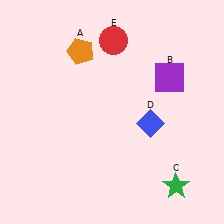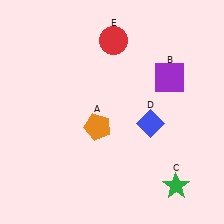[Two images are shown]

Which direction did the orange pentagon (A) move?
The orange pentagon (A) moved down.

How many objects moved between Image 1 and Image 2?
1 object moved between the two images.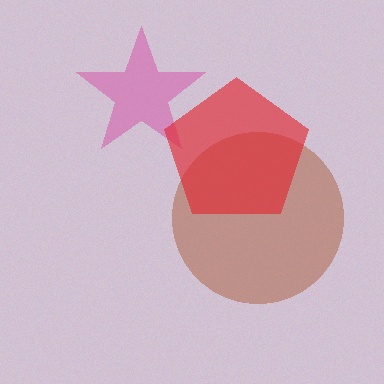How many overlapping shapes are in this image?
There are 3 overlapping shapes in the image.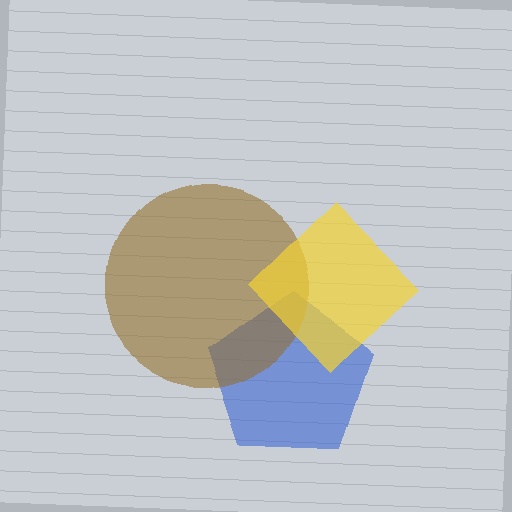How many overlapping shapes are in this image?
There are 3 overlapping shapes in the image.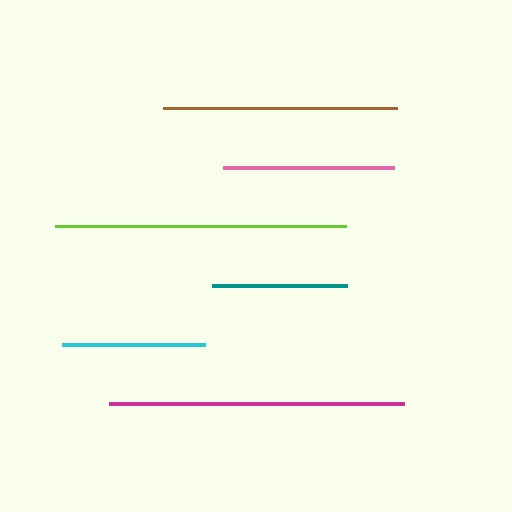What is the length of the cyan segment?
The cyan segment is approximately 143 pixels long.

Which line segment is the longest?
The magenta line is the longest at approximately 295 pixels.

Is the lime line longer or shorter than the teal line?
The lime line is longer than the teal line.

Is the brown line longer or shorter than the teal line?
The brown line is longer than the teal line.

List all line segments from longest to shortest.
From longest to shortest: magenta, lime, brown, pink, cyan, teal.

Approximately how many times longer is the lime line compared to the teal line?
The lime line is approximately 2.1 times the length of the teal line.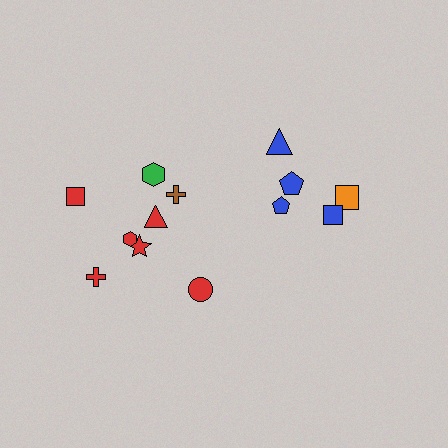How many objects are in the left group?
There are 8 objects.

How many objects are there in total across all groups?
There are 13 objects.